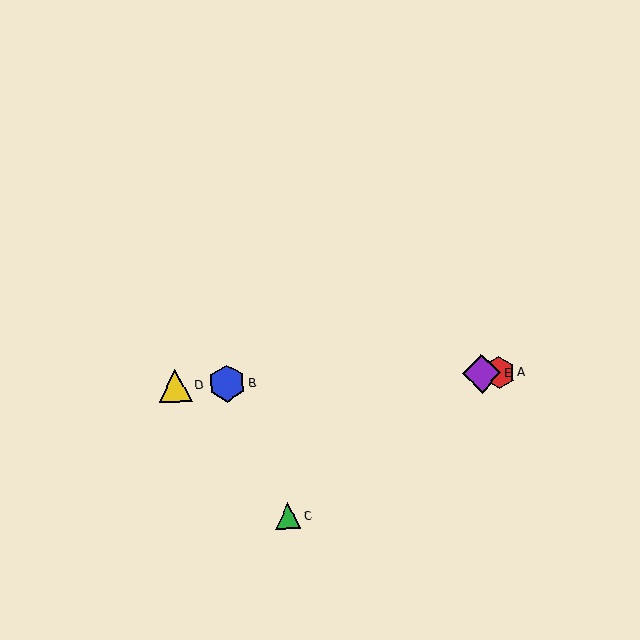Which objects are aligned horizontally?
Objects A, B, D, E are aligned horizontally.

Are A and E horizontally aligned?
Yes, both are at y≈373.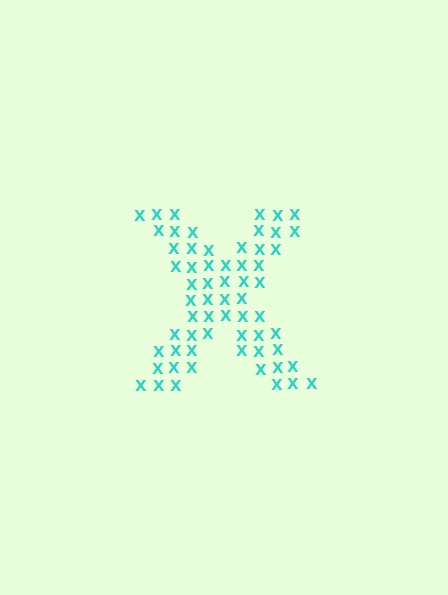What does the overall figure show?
The overall figure shows the letter X.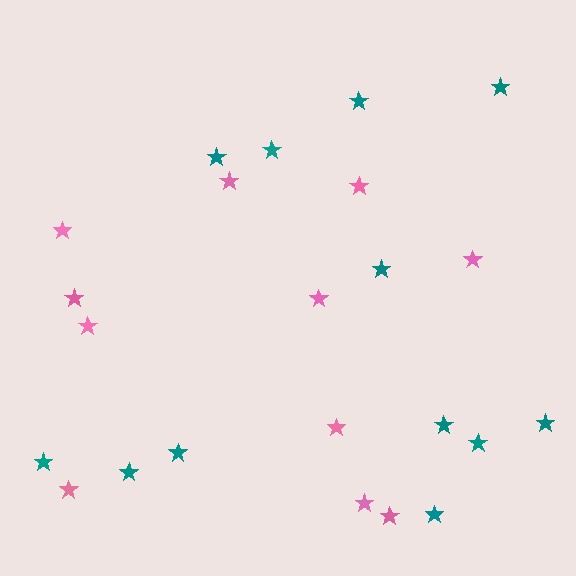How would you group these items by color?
There are 2 groups: one group of pink stars (11) and one group of teal stars (12).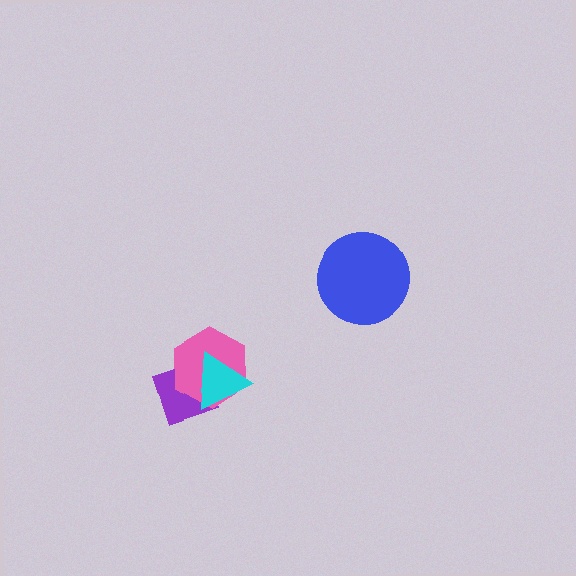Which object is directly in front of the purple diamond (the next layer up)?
The pink hexagon is directly in front of the purple diamond.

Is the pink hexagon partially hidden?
Yes, it is partially covered by another shape.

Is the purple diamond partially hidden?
Yes, it is partially covered by another shape.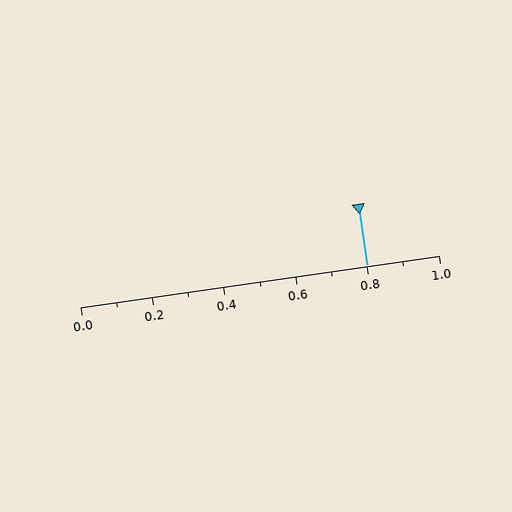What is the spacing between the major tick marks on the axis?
The major ticks are spaced 0.2 apart.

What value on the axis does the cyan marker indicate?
The marker indicates approximately 0.8.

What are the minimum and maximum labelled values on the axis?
The axis runs from 0.0 to 1.0.